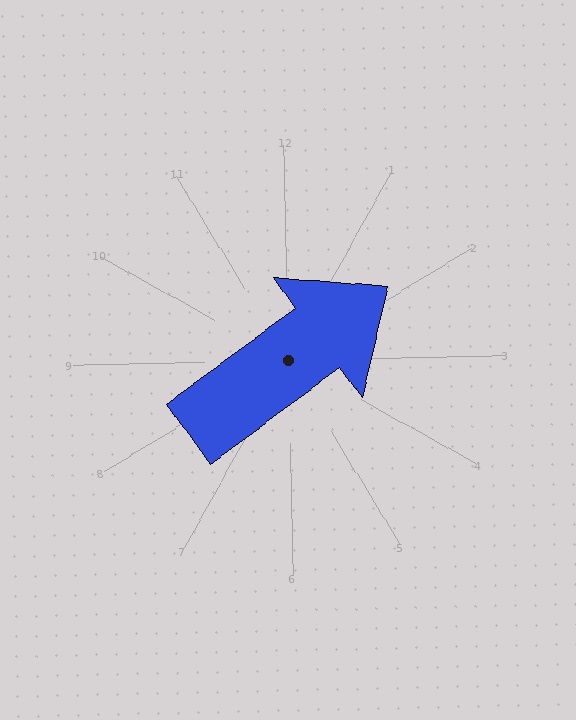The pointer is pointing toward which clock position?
Roughly 2 o'clock.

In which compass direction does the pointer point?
Northeast.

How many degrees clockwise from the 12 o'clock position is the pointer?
Approximately 55 degrees.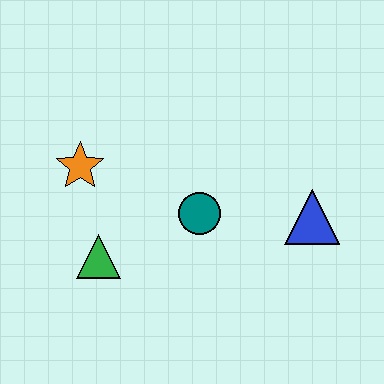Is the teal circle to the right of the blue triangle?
No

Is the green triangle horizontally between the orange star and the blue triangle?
Yes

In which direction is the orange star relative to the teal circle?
The orange star is to the left of the teal circle.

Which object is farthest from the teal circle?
The orange star is farthest from the teal circle.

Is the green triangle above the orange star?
No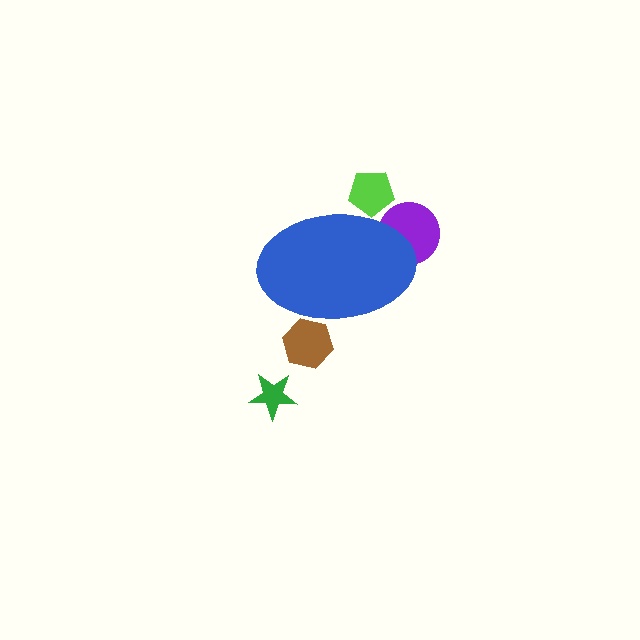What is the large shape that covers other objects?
A blue ellipse.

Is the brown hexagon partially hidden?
Yes, the brown hexagon is partially hidden behind the blue ellipse.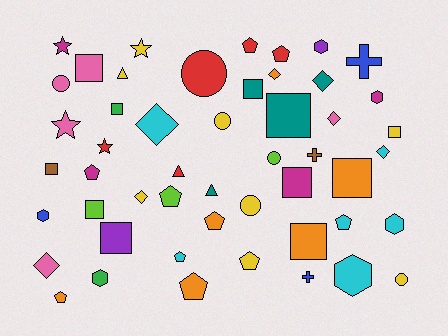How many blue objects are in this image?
There are 3 blue objects.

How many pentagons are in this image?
There are 10 pentagons.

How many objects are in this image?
There are 50 objects.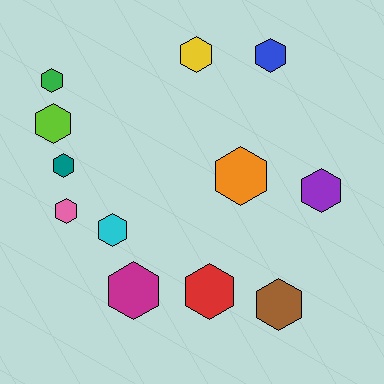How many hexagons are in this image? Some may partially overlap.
There are 12 hexagons.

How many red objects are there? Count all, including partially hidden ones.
There is 1 red object.